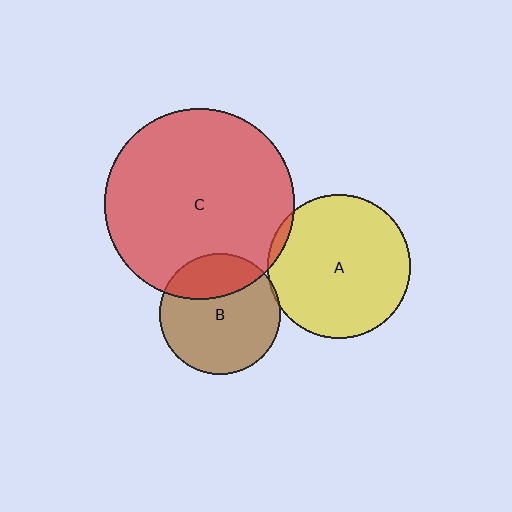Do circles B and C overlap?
Yes.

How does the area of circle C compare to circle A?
Approximately 1.8 times.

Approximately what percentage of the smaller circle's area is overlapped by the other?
Approximately 25%.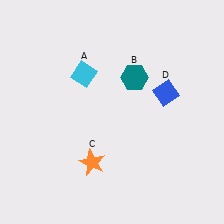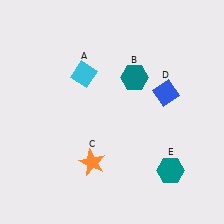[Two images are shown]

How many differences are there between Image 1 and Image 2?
There is 1 difference between the two images.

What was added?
A teal hexagon (E) was added in Image 2.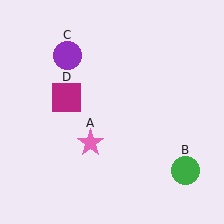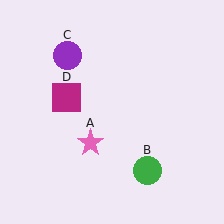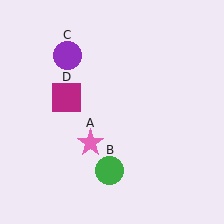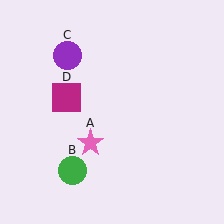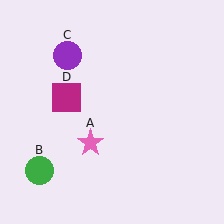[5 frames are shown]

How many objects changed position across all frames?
1 object changed position: green circle (object B).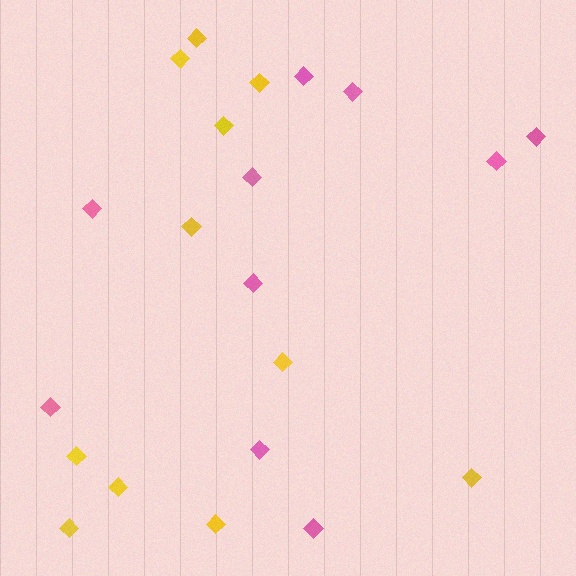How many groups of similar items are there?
There are 2 groups: one group of pink diamonds (10) and one group of yellow diamonds (11).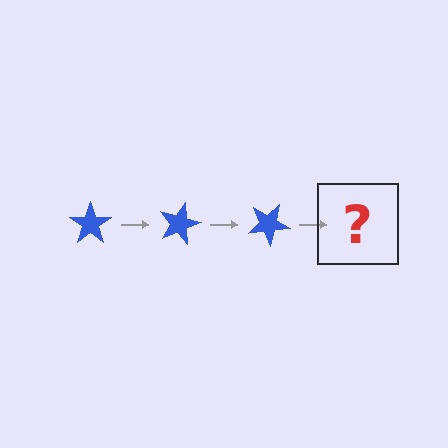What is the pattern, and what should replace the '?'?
The pattern is that the star rotates 15 degrees each step. The '?' should be a blue star rotated 45 degrees.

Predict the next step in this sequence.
The next step is a blue star rotated 45 degrees.